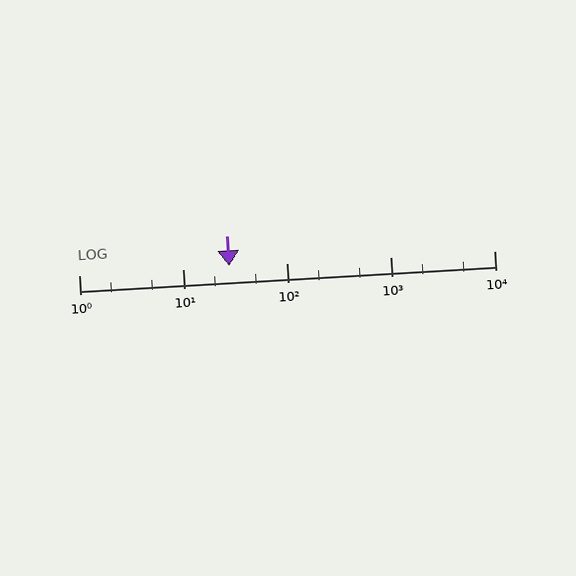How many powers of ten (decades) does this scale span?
The scale spans 4 decades, from 1 to 10000.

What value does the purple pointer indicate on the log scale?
The pointer indicates approximately 28.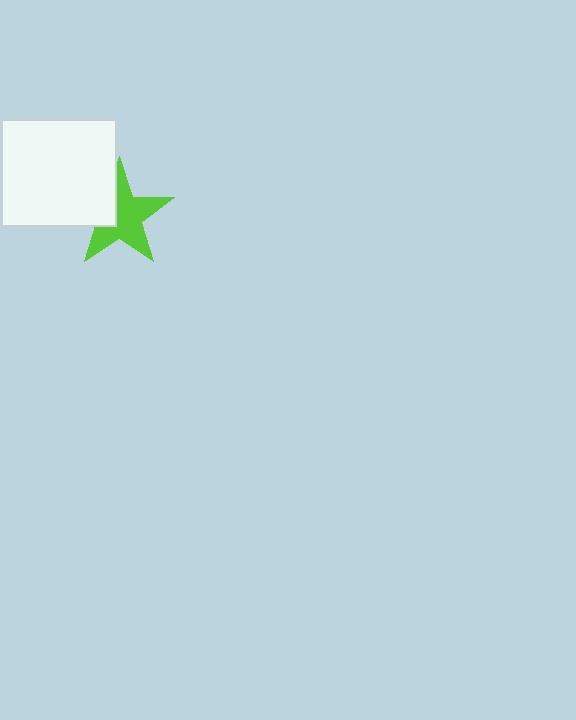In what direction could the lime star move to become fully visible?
The lime star could move right. That would shift it out from behind the white rectangle entirely.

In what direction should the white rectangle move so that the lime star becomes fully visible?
The white rectangle should move left. That is the shortest direction to clear the overlap and leave the lime star fully visible.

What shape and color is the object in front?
The object in front is a white rectangle.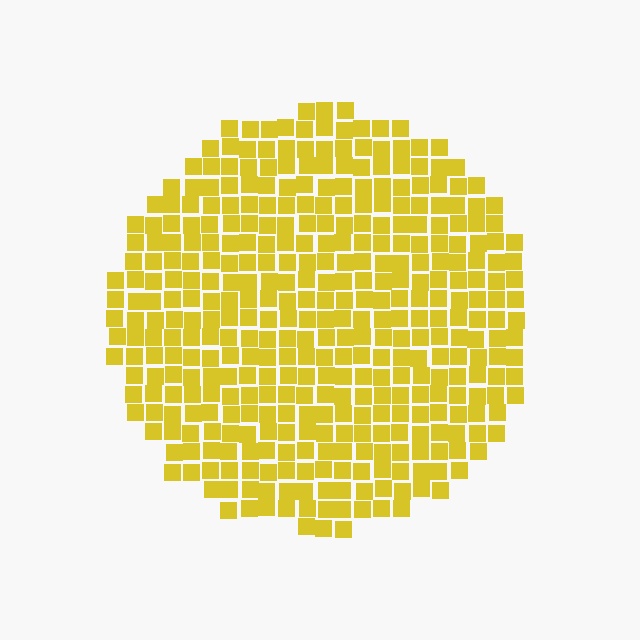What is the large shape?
The large shape is a circle.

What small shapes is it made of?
It is made of small squares.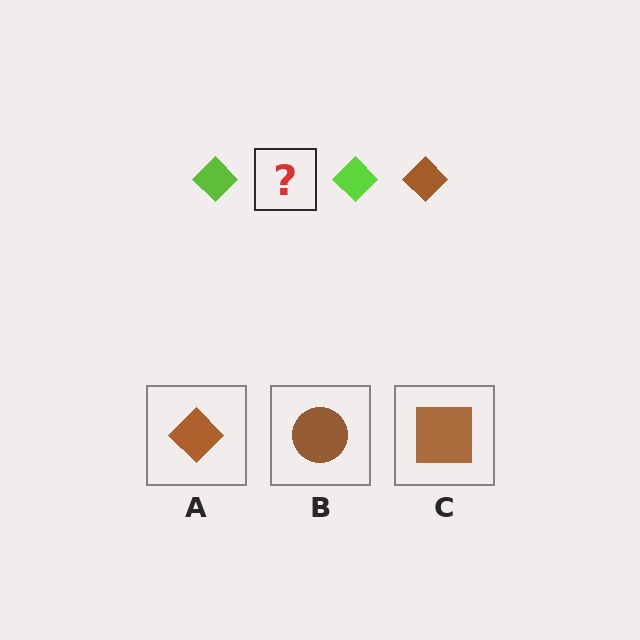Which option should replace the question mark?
Option A.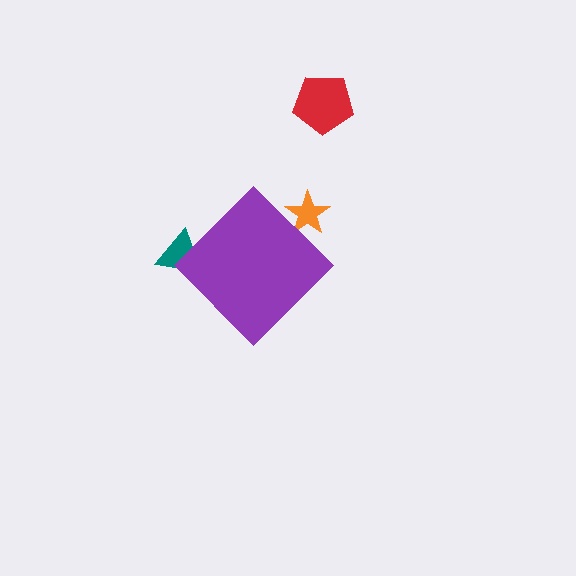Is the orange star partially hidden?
Yes, the orange star is partially hidden behind the purple diamond.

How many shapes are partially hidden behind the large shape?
2 shapes are partially hidden.